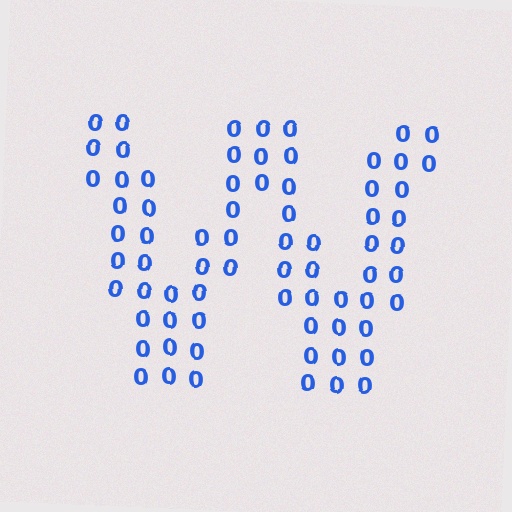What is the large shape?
The large shape is the letter W.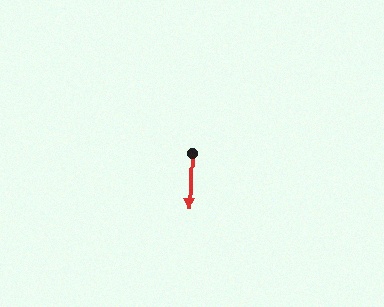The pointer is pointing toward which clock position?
Roughly 6 o'clock.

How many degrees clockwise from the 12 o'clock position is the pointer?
Approximately 181 degrees.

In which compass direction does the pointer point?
South.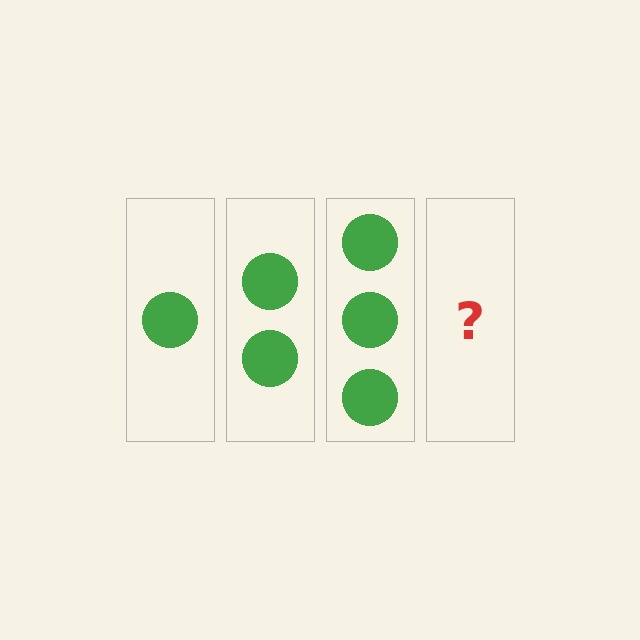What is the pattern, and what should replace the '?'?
The pattern is that each step adds one more circle. The '?' should be 4 circles.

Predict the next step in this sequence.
The next step is 4 circles.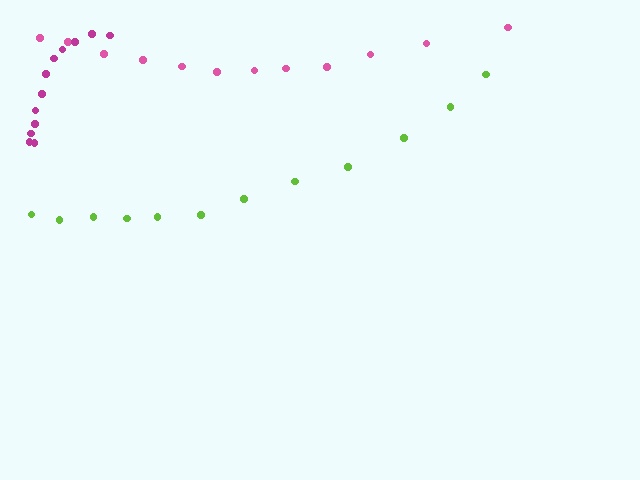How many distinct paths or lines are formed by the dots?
There are 3 distinct paths.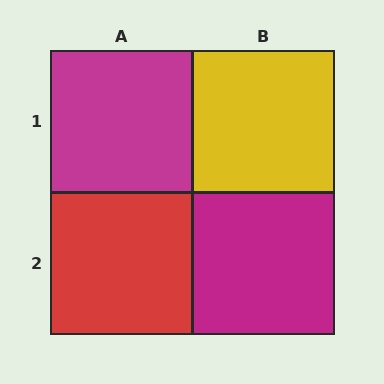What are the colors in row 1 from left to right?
Magenta, yellow.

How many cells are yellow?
1 cell is yellow.